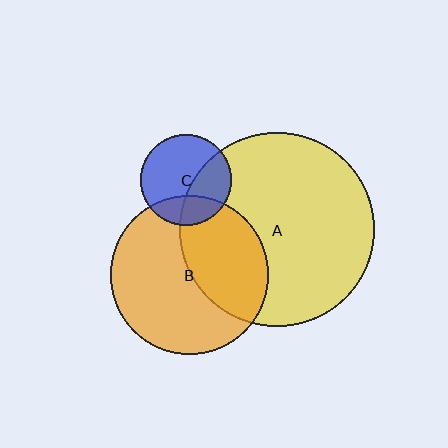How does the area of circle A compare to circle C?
Approximately 4.6 times.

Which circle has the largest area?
Circle A (yellow).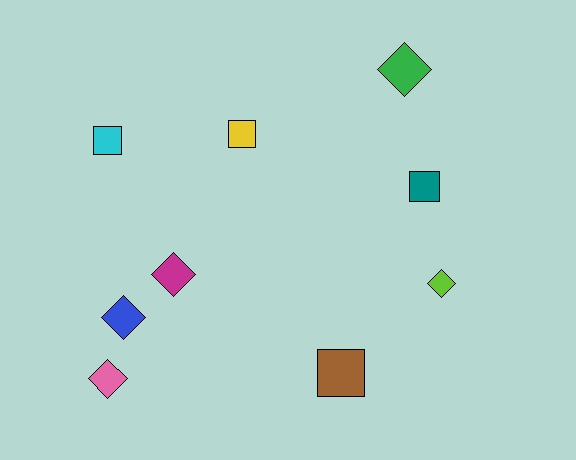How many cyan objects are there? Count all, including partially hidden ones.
There is 1 cyan object.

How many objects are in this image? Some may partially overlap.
There are 9 objects.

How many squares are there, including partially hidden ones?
There are 4 squares.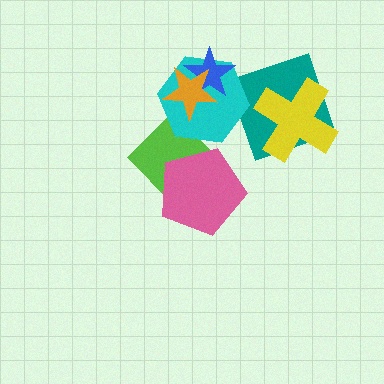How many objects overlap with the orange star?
2 objects overlap with the orange star.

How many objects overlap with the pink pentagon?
1 object overlaps with the pink pentagon.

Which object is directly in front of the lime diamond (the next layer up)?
The cyan hexagon is directly in front of the lime diamond.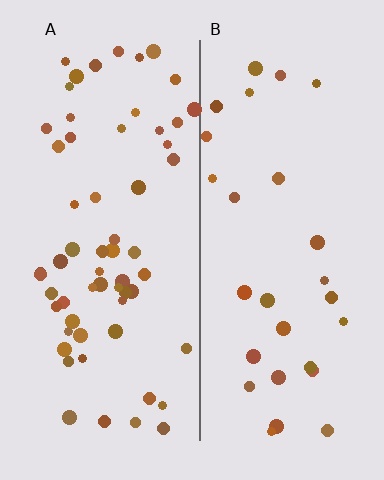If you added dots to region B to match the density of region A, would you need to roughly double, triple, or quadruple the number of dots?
Approximately double.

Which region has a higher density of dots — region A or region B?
A (the left).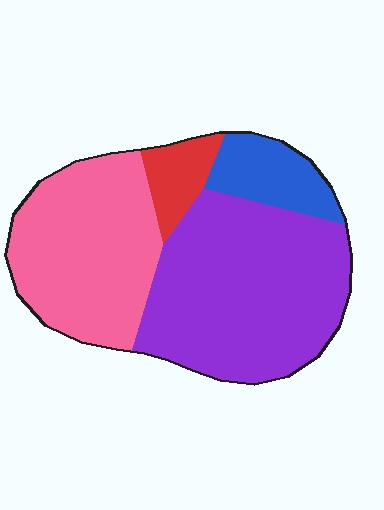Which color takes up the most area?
Purple, at roughly 45%.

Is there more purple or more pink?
Purple.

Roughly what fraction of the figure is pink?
Pink takes up about one third (1/3) of the figure.